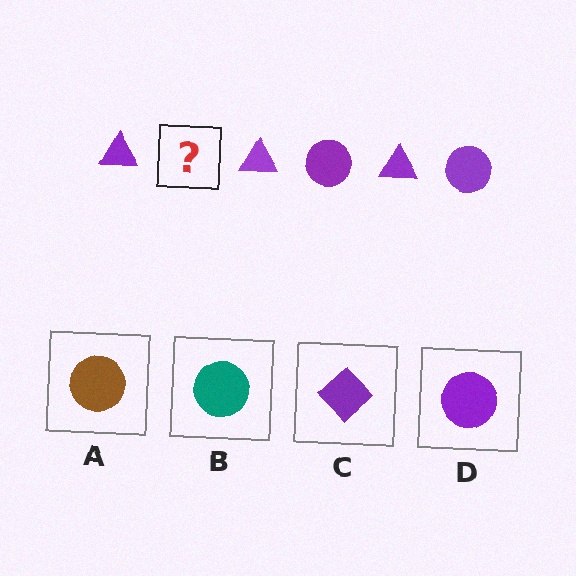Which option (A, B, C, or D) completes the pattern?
D.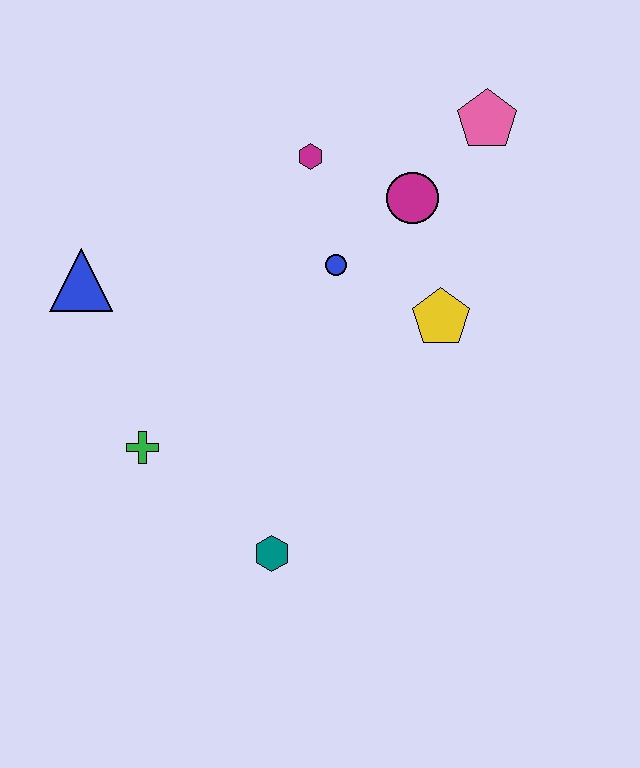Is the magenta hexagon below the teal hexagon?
No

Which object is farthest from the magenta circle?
The teal hexagon is farthest from the magenta circle.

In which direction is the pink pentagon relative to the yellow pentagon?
The pink pentagon is above the yellow pentagon.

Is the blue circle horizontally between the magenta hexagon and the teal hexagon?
No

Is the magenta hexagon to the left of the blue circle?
Yes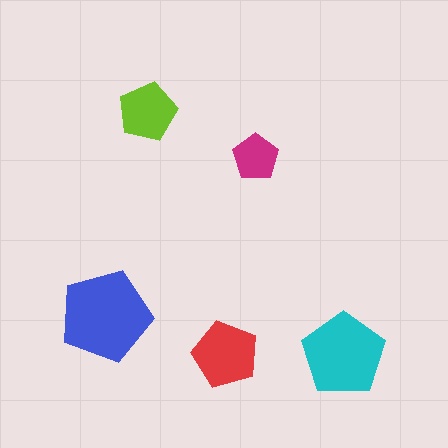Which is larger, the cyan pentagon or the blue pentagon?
The blue one.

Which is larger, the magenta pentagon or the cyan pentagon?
The cyan one.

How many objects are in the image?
There are 5 objects in the image.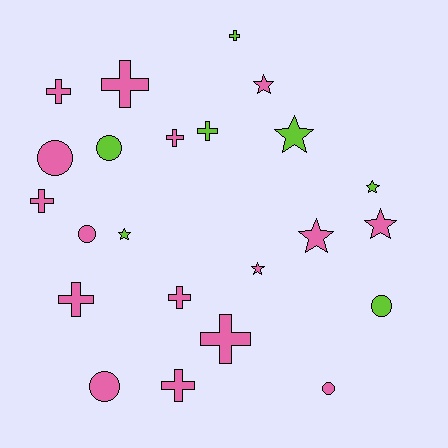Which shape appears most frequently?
Cross, with 10 objects.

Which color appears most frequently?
Pink, with 16 objects.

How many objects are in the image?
There are 23 objects.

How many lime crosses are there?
There are 2 lime crosses.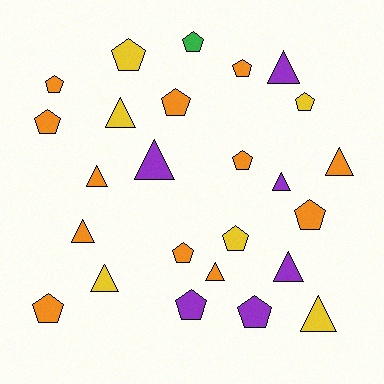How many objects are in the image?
There are 25 objects.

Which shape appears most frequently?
Pentagon, with 14 objects.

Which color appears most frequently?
Orange, with 12 objects.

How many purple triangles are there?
There are 4 purple triangles.